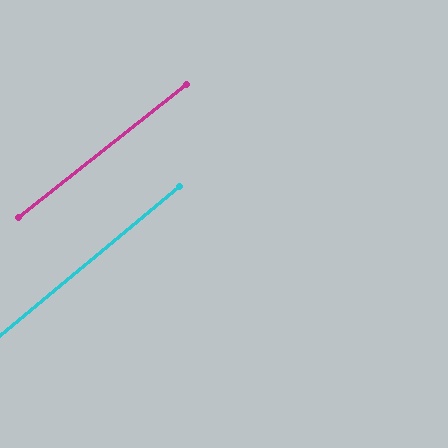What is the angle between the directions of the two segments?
Approximately 1 degree.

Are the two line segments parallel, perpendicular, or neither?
Parallel — their directions differ by only 1.3°.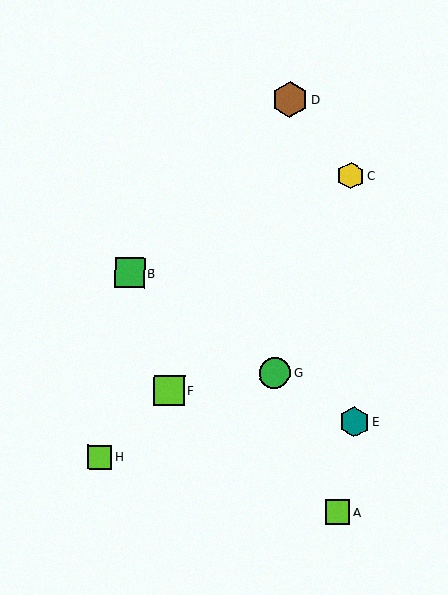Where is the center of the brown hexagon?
The center of the brown hexagon is at (290, 100).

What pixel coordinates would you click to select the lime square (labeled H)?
Click at (99, 457) to select the lime square H.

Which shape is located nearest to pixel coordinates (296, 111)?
The brown hexagon (labeled D) at (290, 100) is nearest to that location.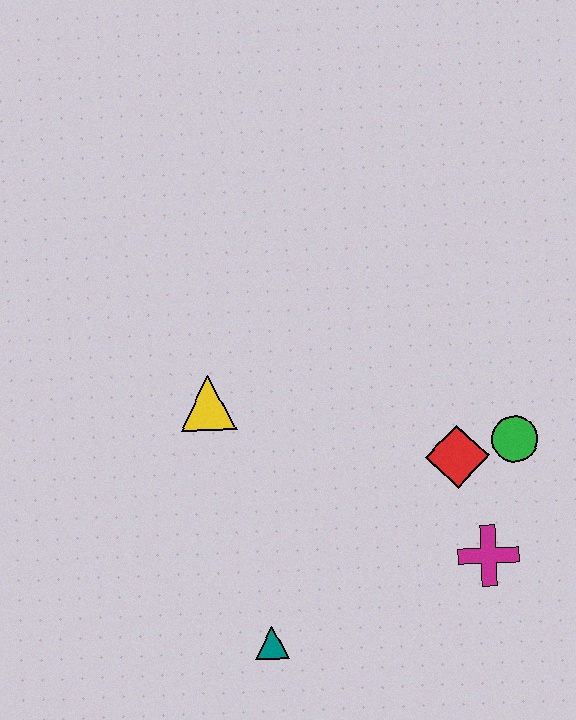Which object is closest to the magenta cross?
The red diamond is closest to the magenta cross.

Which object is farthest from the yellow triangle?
The magenta cross is farthest from the yellow triangle.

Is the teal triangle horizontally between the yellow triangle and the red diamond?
Yes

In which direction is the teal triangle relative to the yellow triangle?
The teal triangle is below the yellow triangle.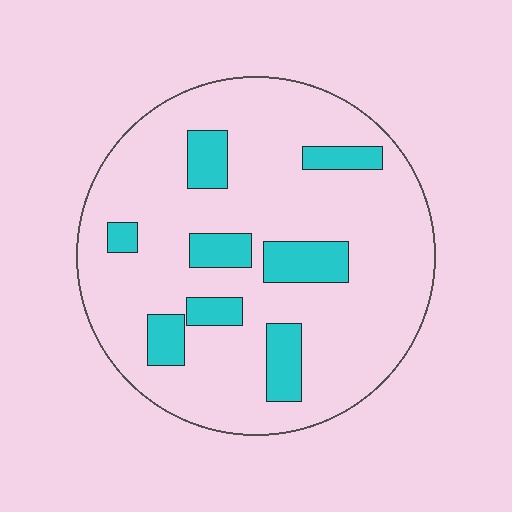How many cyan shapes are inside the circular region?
8.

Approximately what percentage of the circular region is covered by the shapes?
Approximately 15%.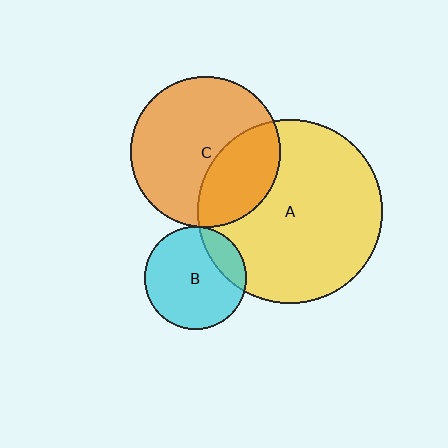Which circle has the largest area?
Circle A (yellow).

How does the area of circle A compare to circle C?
Approximately 1.5 times.